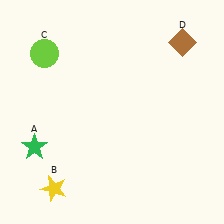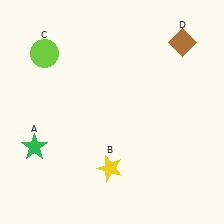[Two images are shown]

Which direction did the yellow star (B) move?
The yellow star (B) moved right.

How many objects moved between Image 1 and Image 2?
1 object moved between the two images.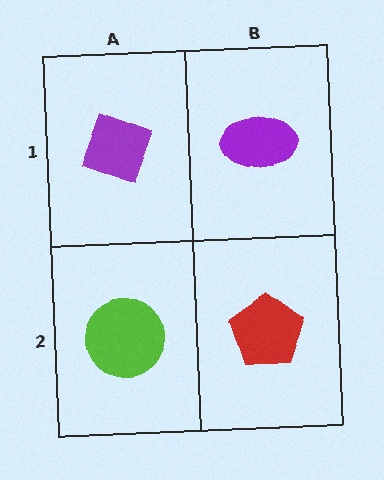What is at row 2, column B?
A red pentagon.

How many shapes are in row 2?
2 shapes.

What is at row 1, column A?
A purple diamond.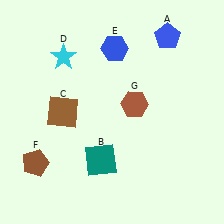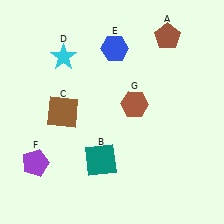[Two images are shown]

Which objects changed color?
A changed from blue to brown. F changed from brown to purple.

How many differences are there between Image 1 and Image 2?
There are 2 differences between the two images.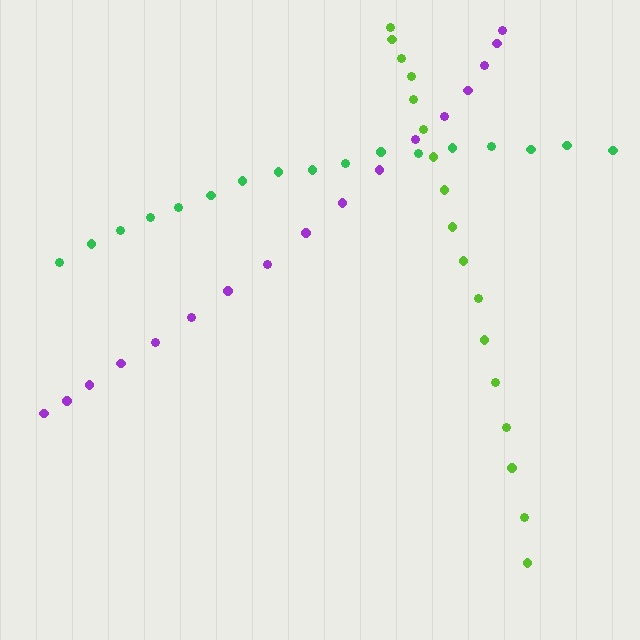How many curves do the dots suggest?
There are 3 distinct paths.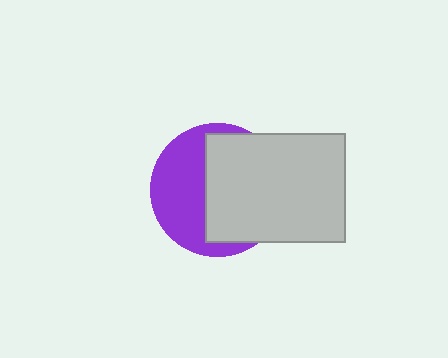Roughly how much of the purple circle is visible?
About half of it is visible (roughly 45%).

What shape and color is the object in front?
The object in front is a light gray rectangle.